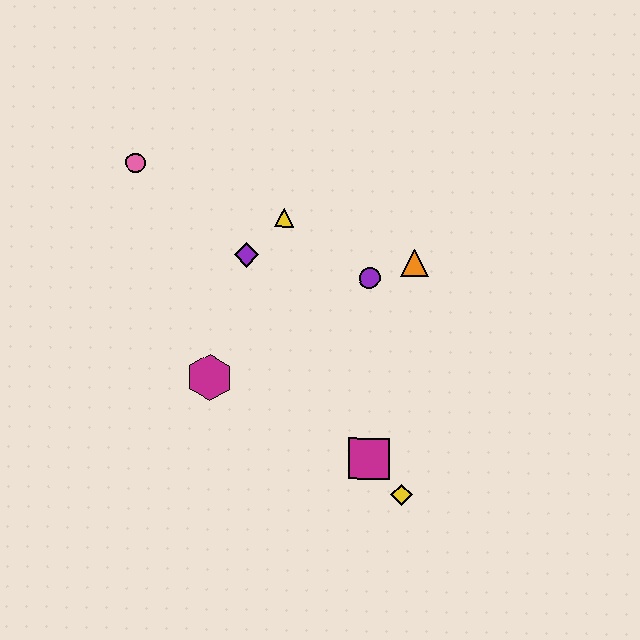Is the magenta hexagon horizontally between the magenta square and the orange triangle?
No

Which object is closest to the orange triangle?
The purple circle is closest to the orange triangle.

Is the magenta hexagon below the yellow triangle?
Yes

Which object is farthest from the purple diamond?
The yellow diamond is farthest from the purple diamond.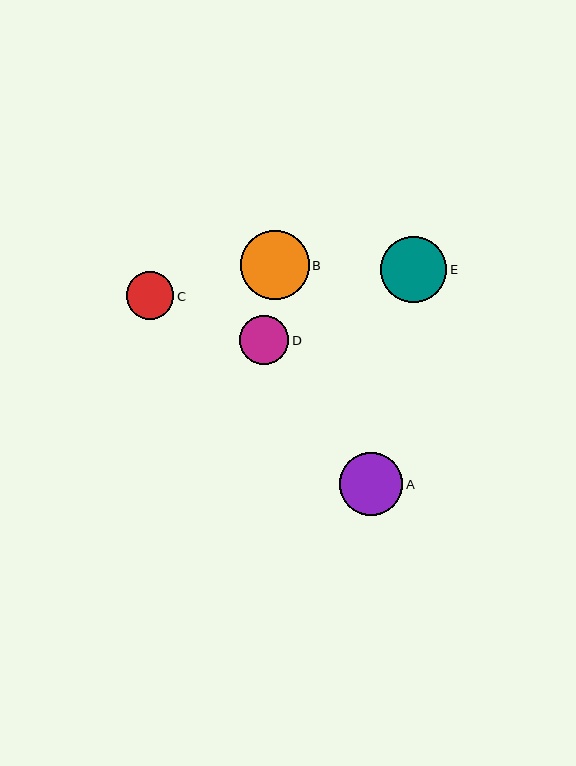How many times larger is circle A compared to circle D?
Circle A is approximately 1.3 times the size of circle D.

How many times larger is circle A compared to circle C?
Circle A is approximately 1.3 times the size of circle C.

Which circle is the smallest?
Circle C is the smallest with a size of approximately 48 pixels.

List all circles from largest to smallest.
From largest to smallest: B, E, A, D, C.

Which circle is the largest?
Circle B is the largest with a size of approximately 69 pixels.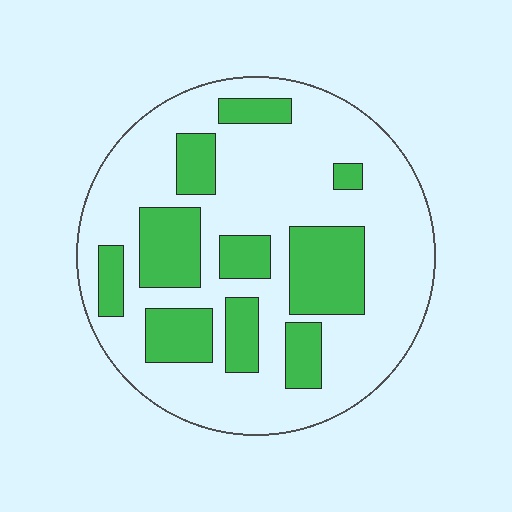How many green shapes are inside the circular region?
10.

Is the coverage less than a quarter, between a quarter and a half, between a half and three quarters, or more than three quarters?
Between a quarter and a half.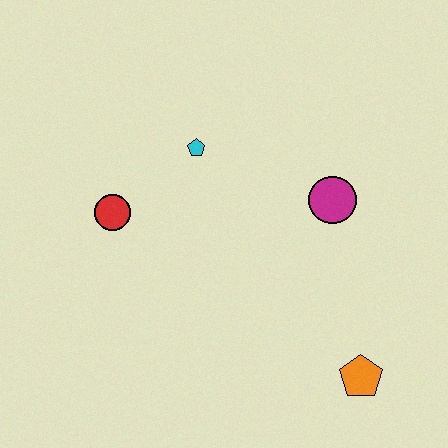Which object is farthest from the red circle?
The orange pentagon is farthest from the red circle.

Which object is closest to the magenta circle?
The cyan pentagon is closest to the magenta circle.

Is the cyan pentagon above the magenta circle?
Yes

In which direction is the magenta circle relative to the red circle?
The magenta circle is to the right of the red circle.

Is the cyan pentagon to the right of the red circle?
Yes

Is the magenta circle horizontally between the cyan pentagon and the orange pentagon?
Yes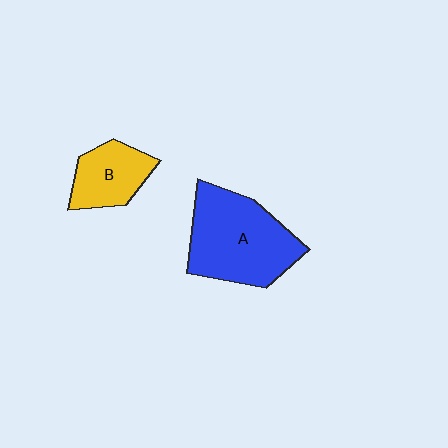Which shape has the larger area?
Shape A (blue).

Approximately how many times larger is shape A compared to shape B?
Approximately 1.9 times.